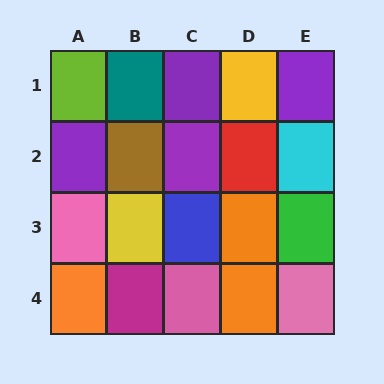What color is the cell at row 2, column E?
Cyan.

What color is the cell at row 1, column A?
Lime.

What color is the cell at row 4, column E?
Pink.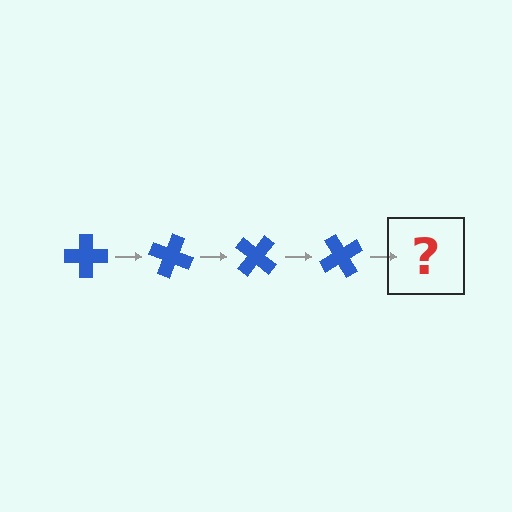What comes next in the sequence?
The next element should be a blue cross rotated 80 degrees.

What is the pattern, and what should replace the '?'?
The pattern is that the cross rotates 20 degrees each step. The '?' should be a blue cross rotated 80 degrees.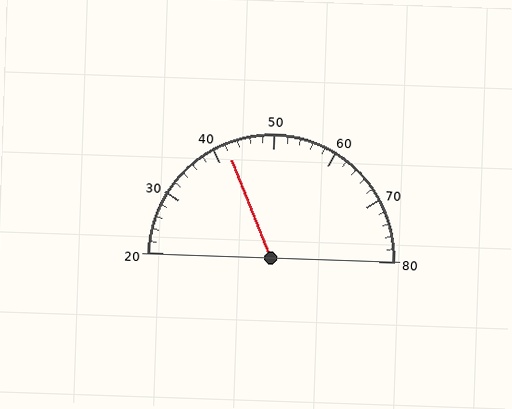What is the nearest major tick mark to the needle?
The nearest major tick mark is 40.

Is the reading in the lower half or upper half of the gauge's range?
The reading is in the lower half of the range (20 to 80).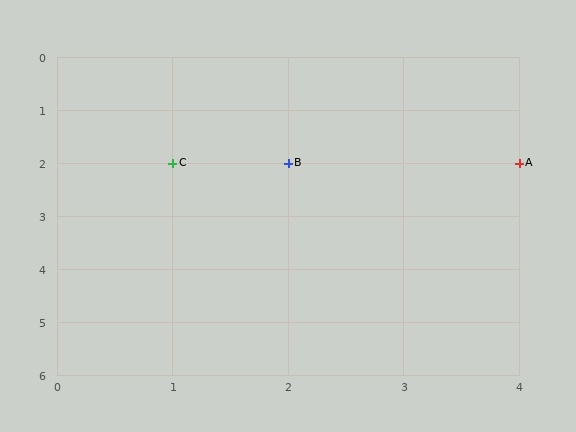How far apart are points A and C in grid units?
Points A and C are 3 columns apart.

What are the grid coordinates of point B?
Point B is at grid coordinates (2, 2).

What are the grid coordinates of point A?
Point A is at grid coordinates (4, 2).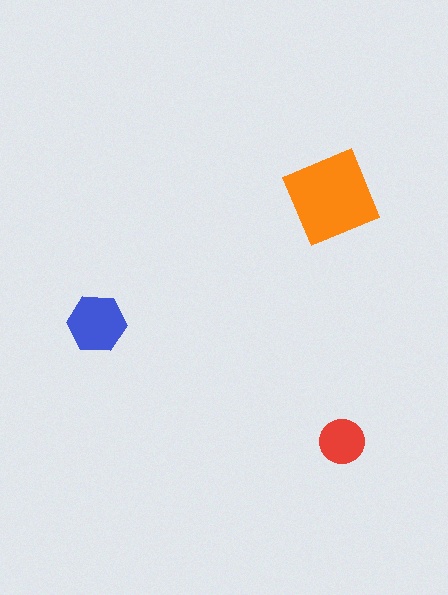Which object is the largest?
The orange diamond.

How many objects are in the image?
There are 3 objects in the image.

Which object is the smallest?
The red circle.